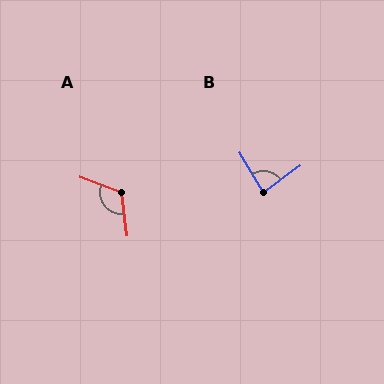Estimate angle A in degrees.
Approximately 117 degrees.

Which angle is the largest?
A, at approximately 117 degrees.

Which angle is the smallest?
B, at approximately 84 degrees.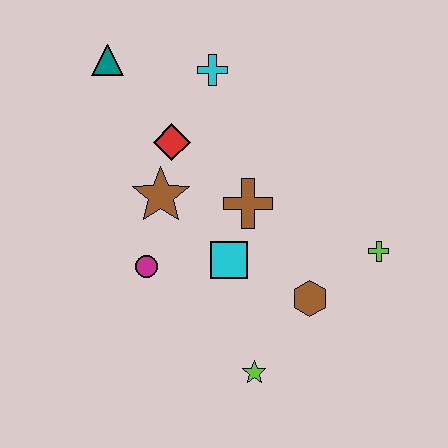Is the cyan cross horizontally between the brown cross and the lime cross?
No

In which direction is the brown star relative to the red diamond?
The brown star is below the red diamond.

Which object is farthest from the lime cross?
The teal triangle is farthest from the lime cross.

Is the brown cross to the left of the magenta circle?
No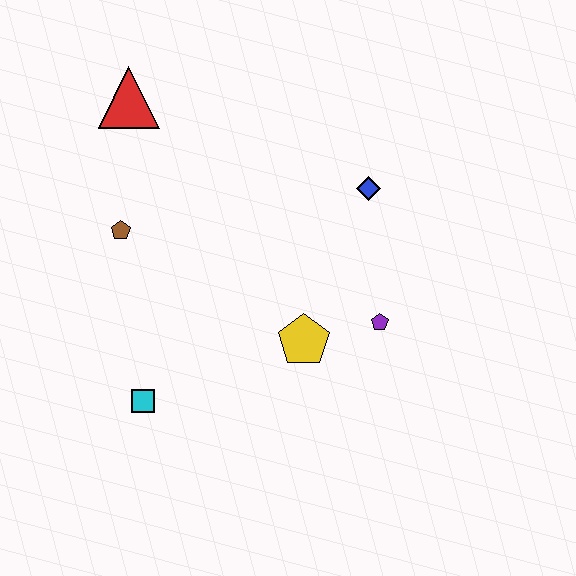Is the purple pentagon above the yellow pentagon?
Yes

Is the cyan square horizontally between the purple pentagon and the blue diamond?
No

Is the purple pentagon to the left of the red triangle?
No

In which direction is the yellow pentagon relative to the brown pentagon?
The yellow pentagon is to the right of the brown pentagon.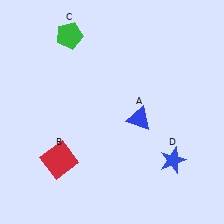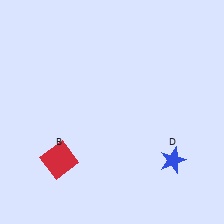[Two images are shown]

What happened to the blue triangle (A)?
The blue triangle (A) was removed in Image 2. It was in the bottom-right area of Image 1.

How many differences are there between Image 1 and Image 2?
There are 2 differences between the two images.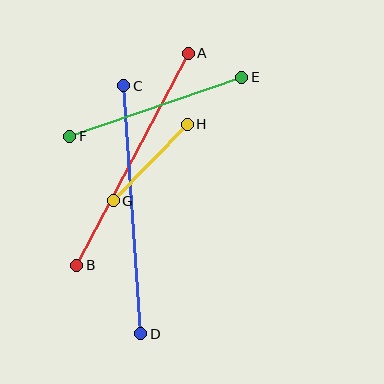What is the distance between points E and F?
The distance is approximately 182 pixels.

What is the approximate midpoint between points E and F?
The midpoint is at approximately (156, 107) pixels.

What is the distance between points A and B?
The distance is approximately 239 pixels.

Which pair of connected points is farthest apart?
Points C and D are farthest apart.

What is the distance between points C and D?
The distance is approximately 248 pixels.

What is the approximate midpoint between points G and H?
The midpoint is at approximately (150, 163) pixels.